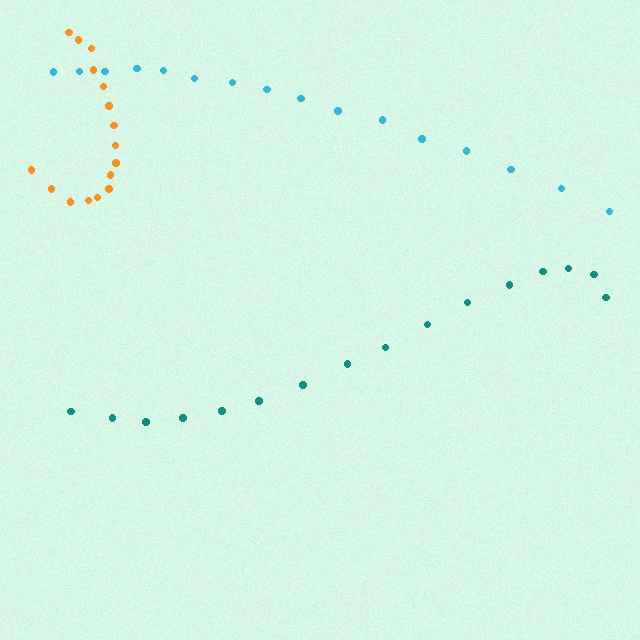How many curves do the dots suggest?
There are 3 distinct paths.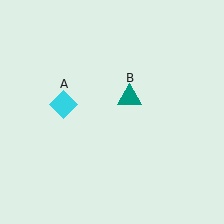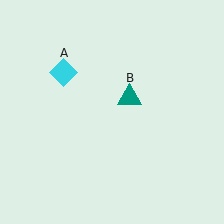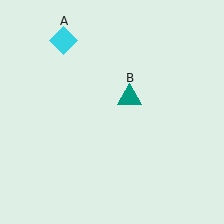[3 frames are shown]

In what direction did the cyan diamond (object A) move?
The cyan diamond (object A) moved up.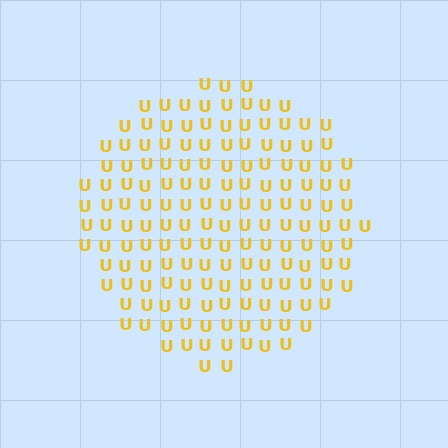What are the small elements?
The small elements are letter U's.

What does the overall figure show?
The overall figure shows a circle.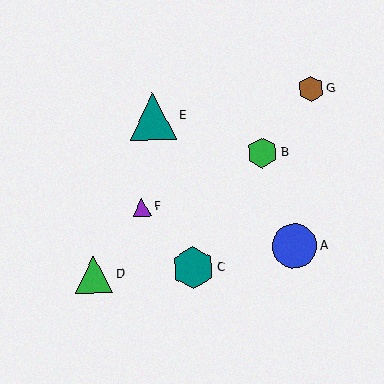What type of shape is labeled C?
Shape C is a teal hexagon.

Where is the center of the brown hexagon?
The center of the brown hexagon is at (311, 89).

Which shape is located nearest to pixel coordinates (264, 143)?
The green hexagon (labeled B) at (263, 153) is nearest to that location.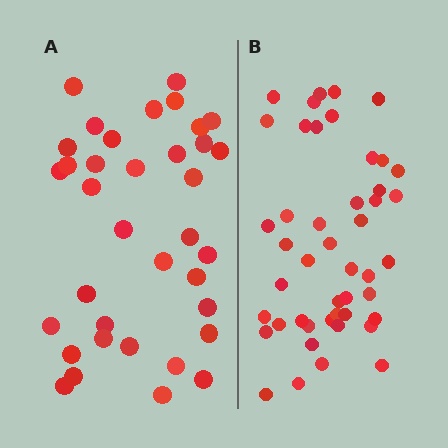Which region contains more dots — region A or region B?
Region B (the right region) has more dots.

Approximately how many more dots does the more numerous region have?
Region B has roughly 10 or so more dots than region A.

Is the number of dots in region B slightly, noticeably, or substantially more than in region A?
Region B has noticeably more, but not dramatically so. The ratio is roughly 1.3 to 1.